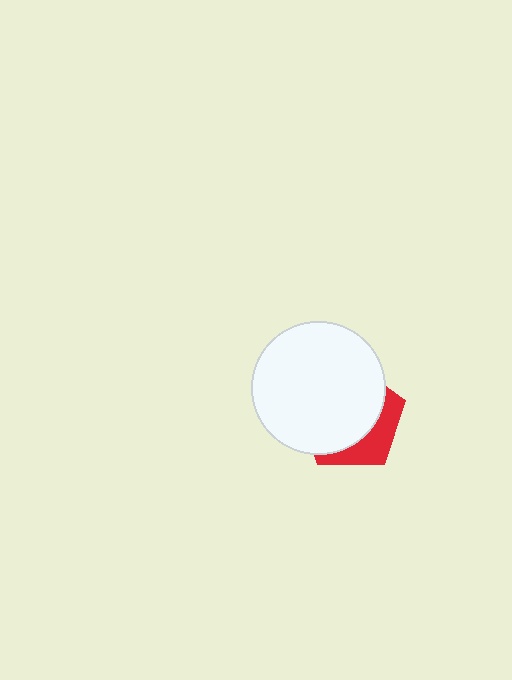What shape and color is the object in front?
The object in front is a white circle.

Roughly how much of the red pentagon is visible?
A small part of it is visible (roughly 31%).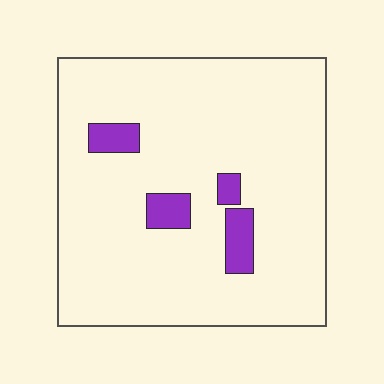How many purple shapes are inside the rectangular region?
4.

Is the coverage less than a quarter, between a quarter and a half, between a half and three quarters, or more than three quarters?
Less than a quarter.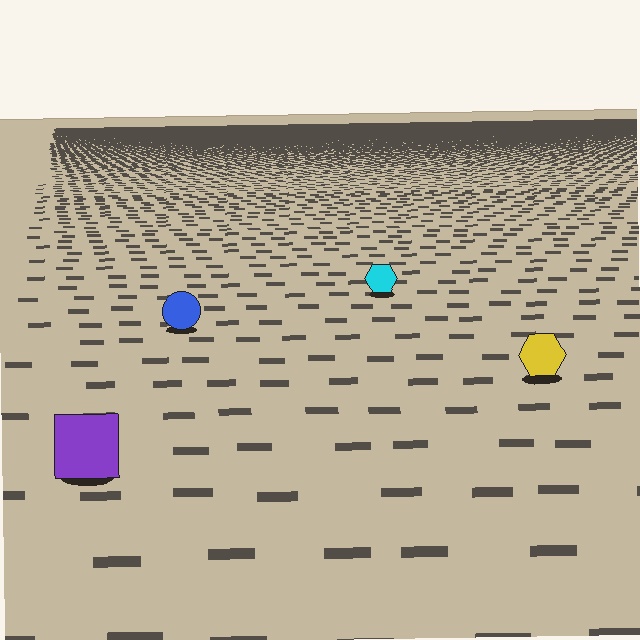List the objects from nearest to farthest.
From nearest to farthest: the purple square, the yellow hexagon, the blue circle, the cyan hexagon.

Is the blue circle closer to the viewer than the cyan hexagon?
Yes. The blue circle is closer — you can tell from the texture gradient: the ground texture is coarser near it.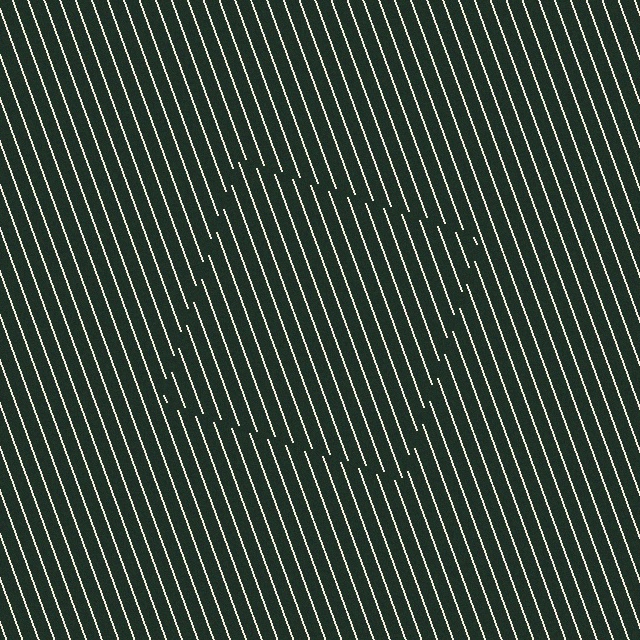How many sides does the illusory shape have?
4 sides — the line-ends trace a square.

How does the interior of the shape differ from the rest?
The interior of the shape contains the same grating, shifted by half a period — the contour is defined by the phase discontinuity where line-ends from the inner and outer gratings abut.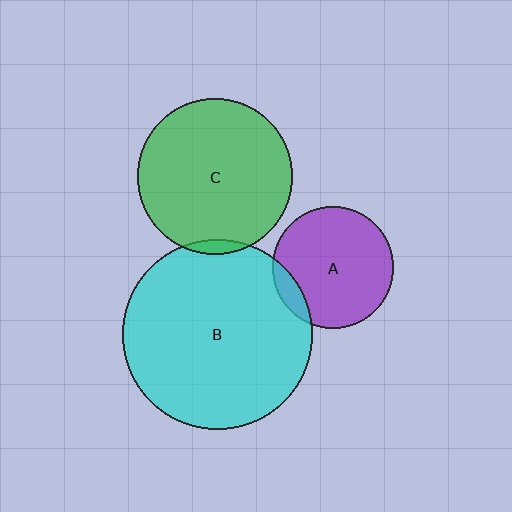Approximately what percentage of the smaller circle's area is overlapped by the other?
Approximately 10%.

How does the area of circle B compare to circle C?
Approximately 1.5 times.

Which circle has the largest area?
Circle B (cyan).